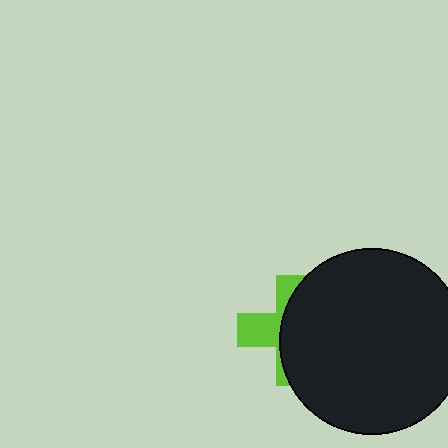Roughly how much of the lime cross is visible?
A small part of it is visible (roughly 37%).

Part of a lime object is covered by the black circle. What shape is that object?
It is a cross.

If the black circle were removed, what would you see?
You would see the complete lime cross.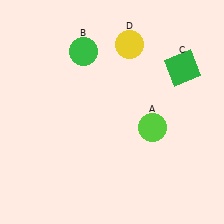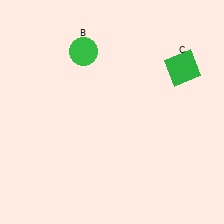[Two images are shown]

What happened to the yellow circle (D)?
The yellow circle (D) was removed in Image 2. It was in the top-right area of Image 1.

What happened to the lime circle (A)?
The lime circle (A) was removed in Image 2. It was in the bottom-right area of Image 1.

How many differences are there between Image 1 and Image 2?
There are 2 differences between the two images.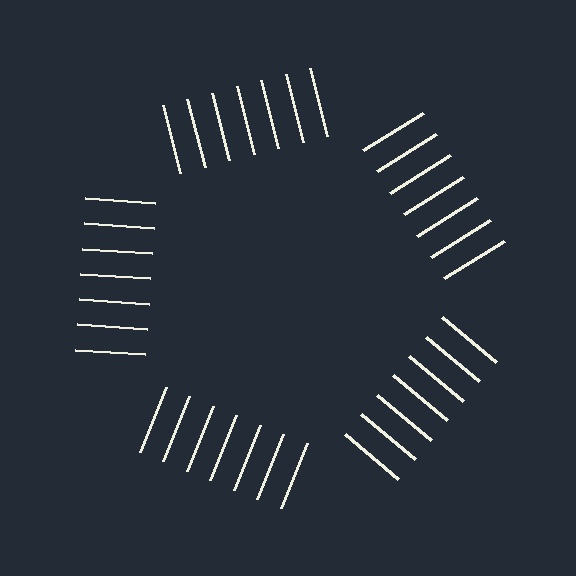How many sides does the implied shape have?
5 sides — the line-ends trace a pentagon.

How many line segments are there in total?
35 — 7 along each of the 5 edges.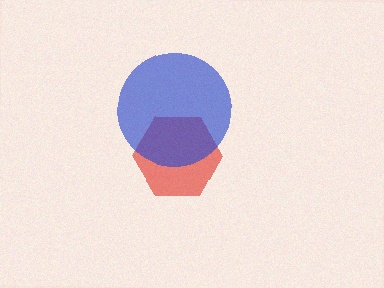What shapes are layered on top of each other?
The layered shapes are: a red hexagon, a blue circle.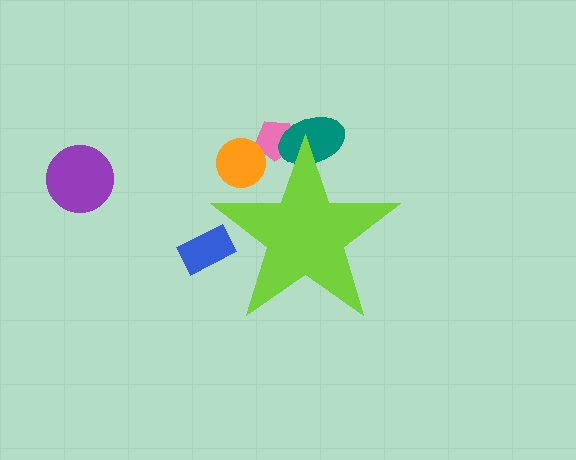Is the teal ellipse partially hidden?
Yes, the teal ellipse is partially hidden behind the lime star.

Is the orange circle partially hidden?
Yes, the orange circle is partially hidden behind the lime star.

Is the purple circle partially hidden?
No, the purple circle is fully visible.